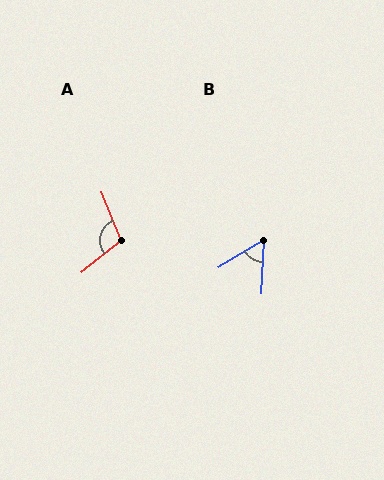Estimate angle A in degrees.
Approximately 106 degrees.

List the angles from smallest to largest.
B (57°), A (106°).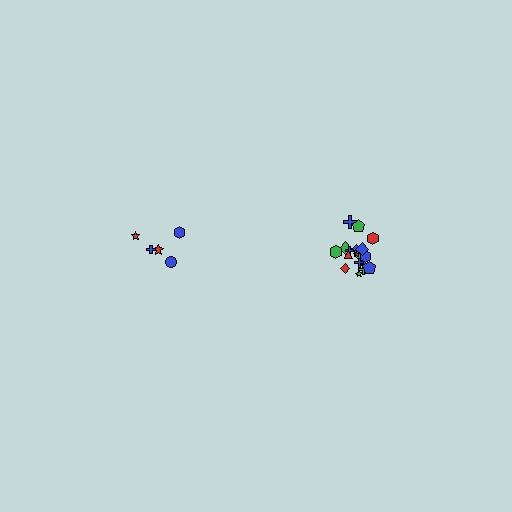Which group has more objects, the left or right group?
The right group.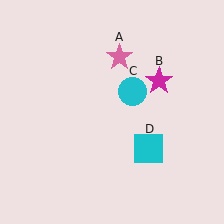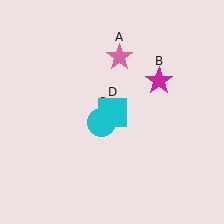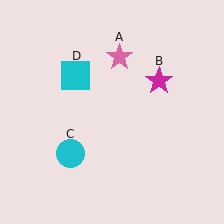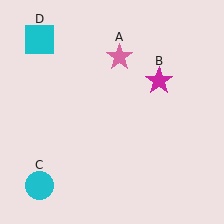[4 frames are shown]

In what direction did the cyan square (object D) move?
The cyan square (object D) moved up and to the left.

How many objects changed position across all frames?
2 objects changed position: cyan circle (object C), cyan square (object D).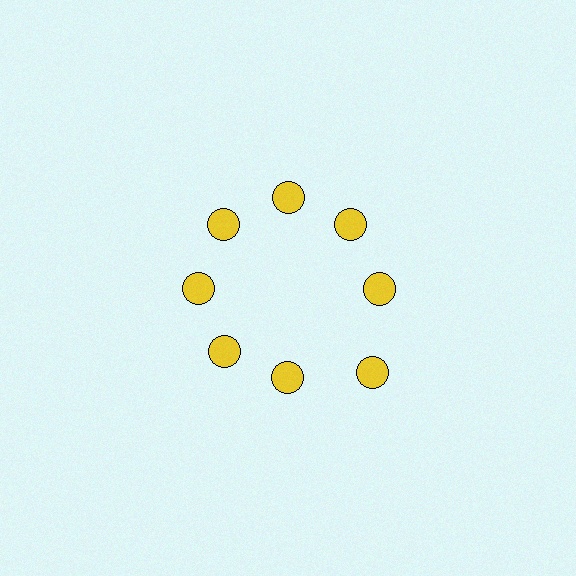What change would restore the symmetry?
The symmetry would be restored by moving it inward, back onto the ring so that all 8 circles sit at equal angles and equal distance from the center.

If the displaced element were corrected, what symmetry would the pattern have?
It would have 8-fold rotational symmetry — the pattern would map onto itself every 45 degrees.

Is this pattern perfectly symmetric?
No. The 8 yellow circles are arranged in a ring, but one element near the 4 o'clock position is pushed outward from the center, breaking the 8-fold rotational symmetry.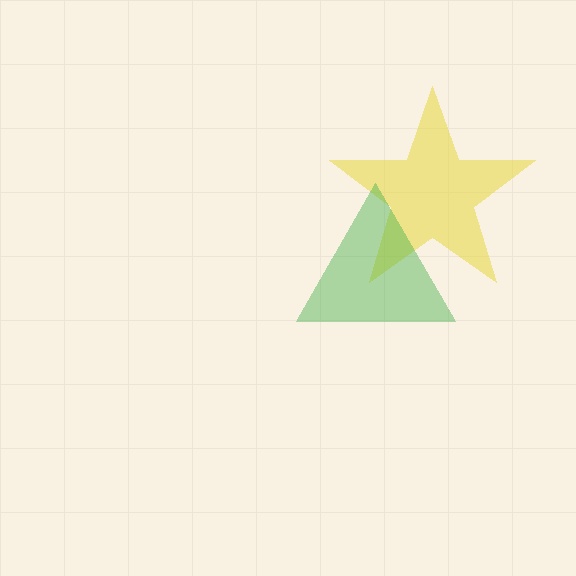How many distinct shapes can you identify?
There are 2 distinct shapes: a yellow star, a green triangle.